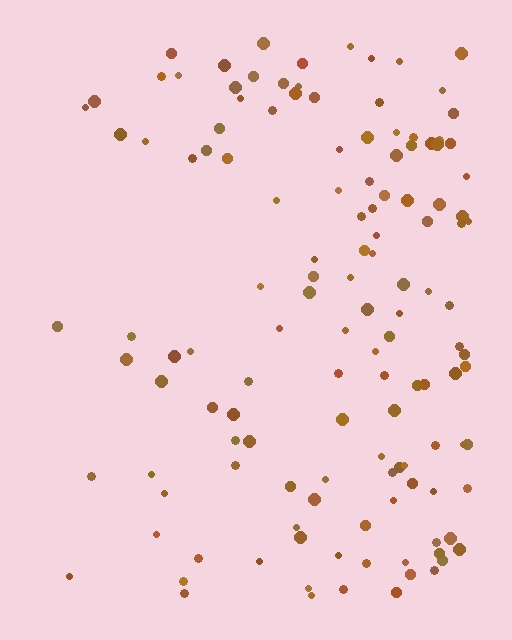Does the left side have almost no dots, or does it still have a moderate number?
Still a moderate number, just noticeably fewer than the right.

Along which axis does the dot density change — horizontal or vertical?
Horizontal.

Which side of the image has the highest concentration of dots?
The right.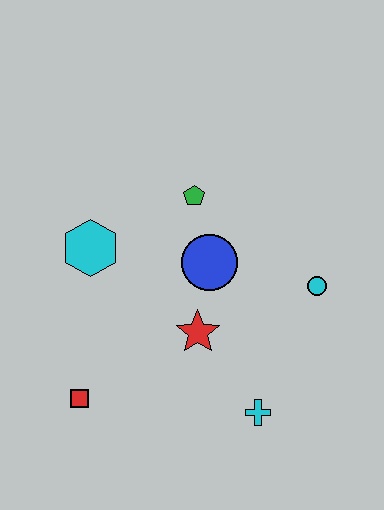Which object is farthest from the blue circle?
The red square is farthest from the blue circle.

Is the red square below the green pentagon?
Yes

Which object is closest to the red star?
The blue circle is closest to the red star.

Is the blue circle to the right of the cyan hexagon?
Yes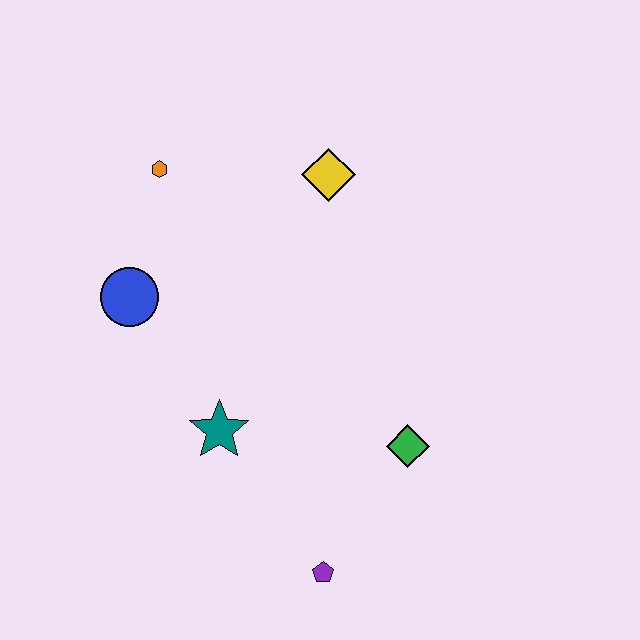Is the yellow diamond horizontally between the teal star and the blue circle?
No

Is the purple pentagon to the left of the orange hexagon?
No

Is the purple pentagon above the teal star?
No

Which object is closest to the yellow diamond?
The orange hexagon is closest to the yellow diamond.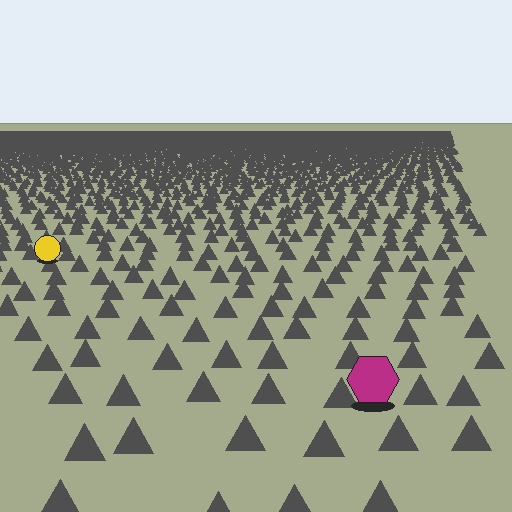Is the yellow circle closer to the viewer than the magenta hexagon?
No. The magenta hexagon is closer — you can tell from the texture gradient: the ground texture is coarser near it.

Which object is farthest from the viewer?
The yellow circle is farthest from the viewer. It appears smaller and the ground texture around it is denser.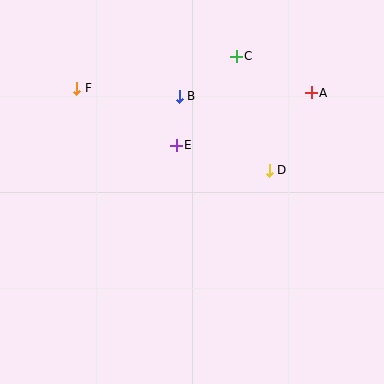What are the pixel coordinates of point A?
Point A is at (311, 93).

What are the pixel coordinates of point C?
Point C is at (236, 56).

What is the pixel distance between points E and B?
The distance between E and B is 49 pixels.